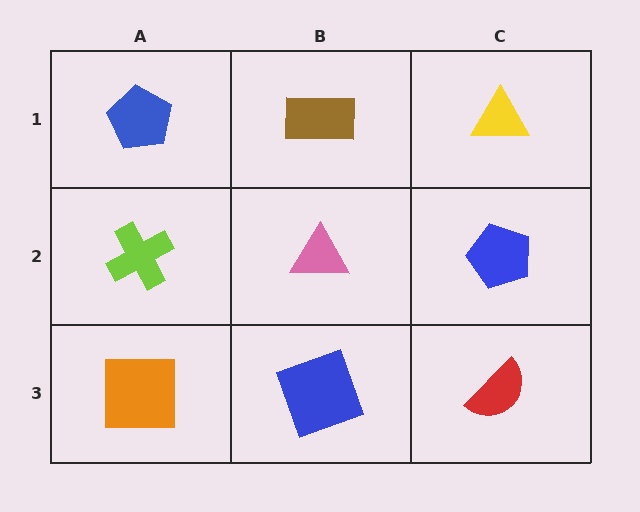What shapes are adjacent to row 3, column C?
A blue pentagon (row 2, column C), a blue square (row 3, column B).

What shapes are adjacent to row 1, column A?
A lime cross (row 2, column A), a brown rectangle (row 1, column B).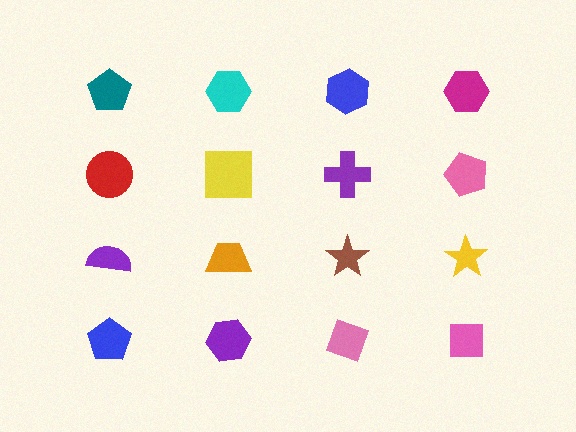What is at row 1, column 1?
A teal pentagon.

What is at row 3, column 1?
A purple semicircle.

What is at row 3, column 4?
A yellow star.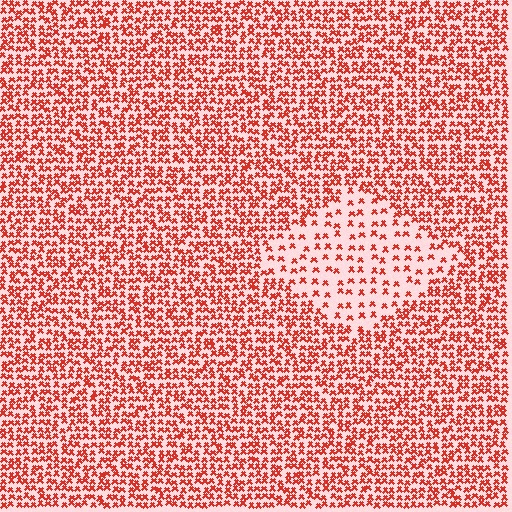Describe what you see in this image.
The image contains small red elements arranged at two different densities. A diamond-shaped region is visible where the elements are less densely packed than the surrounding area.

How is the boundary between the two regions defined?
The boundary is defined by a change in element density (approximately 2.4x ratio). All elements are the same color, size, and shape.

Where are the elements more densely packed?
The elements are more densely packed outside the diamond boundary.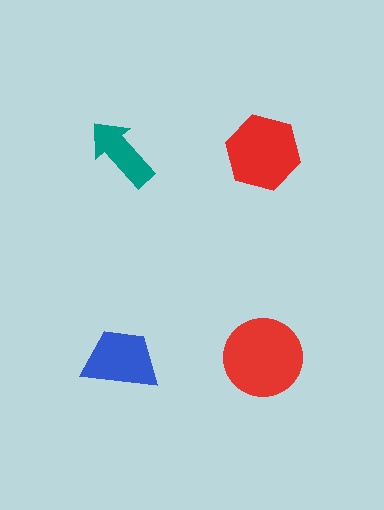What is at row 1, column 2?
A red hexagon.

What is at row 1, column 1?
A teal arrow.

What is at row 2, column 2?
A red circle.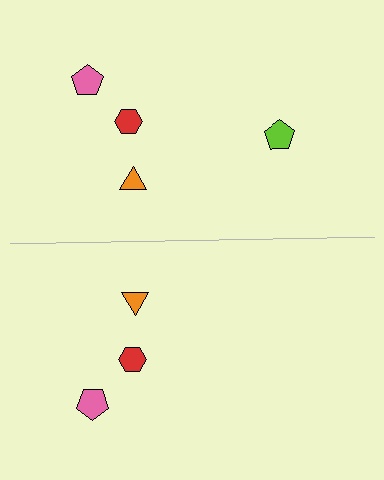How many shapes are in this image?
There are 7 shapes in this image.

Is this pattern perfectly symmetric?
No, the pattern is not perfectly symmetric. A lime pentagon is missing from the bottom side.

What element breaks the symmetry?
A lime pentagon is missing from the bottom side.